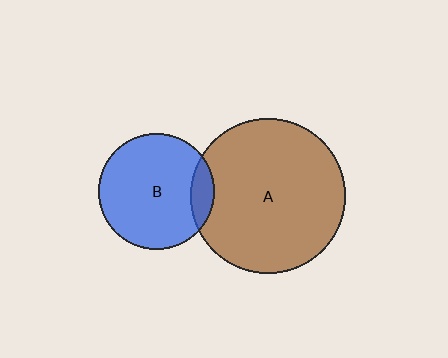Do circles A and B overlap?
Yes.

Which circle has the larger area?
Circle A (brown).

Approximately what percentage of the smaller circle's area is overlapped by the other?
Approximately 10%.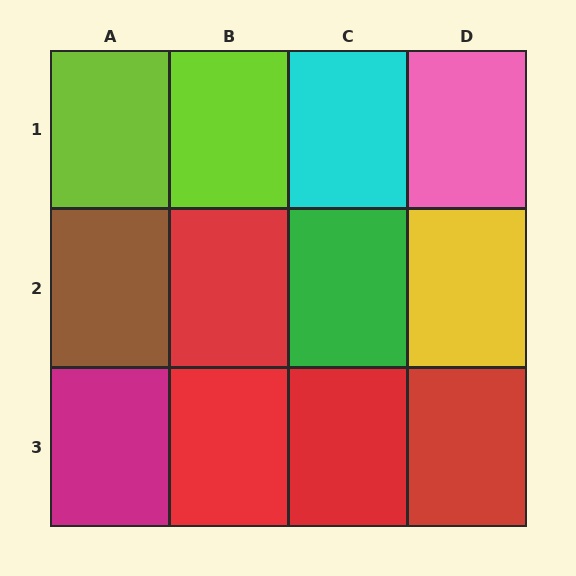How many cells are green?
1 cell is green.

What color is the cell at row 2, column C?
Green.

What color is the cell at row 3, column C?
Red.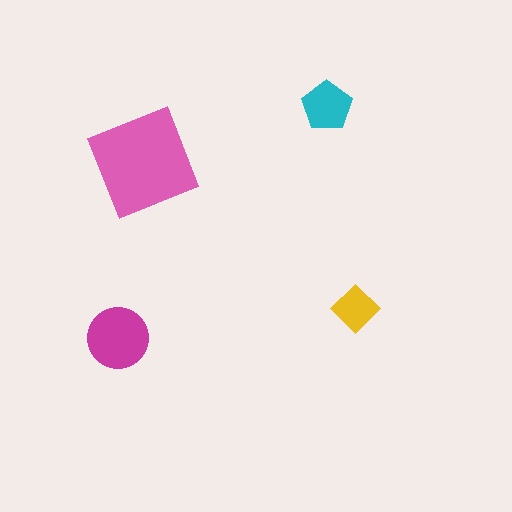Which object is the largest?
The pink square.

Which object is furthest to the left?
The magenta circle is leftmost.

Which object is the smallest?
The yellow diamond.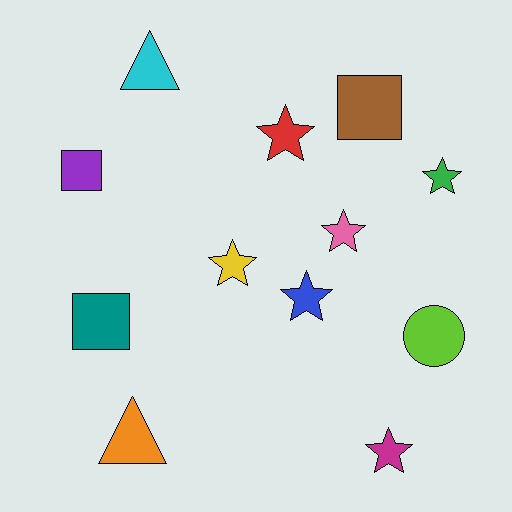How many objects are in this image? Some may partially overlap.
There are 12 objects.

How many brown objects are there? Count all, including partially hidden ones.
There is 1 brown object.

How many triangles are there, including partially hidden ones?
There are 2 triangles.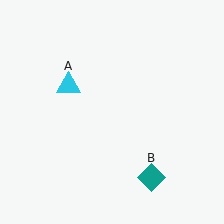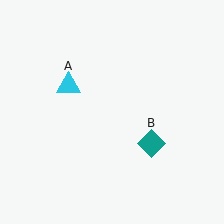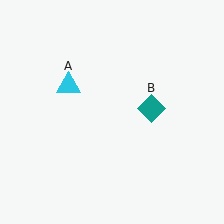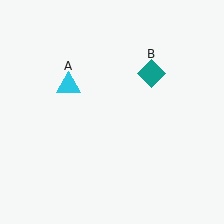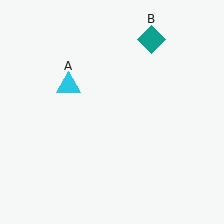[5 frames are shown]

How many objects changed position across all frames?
1 object changed position: teal diamond (object B).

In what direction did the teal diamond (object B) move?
The teal diamond (object B) moved up.